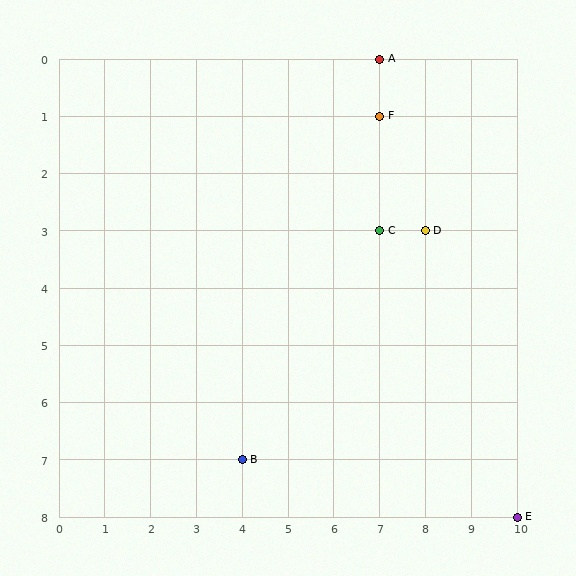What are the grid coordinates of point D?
Point D is at grid coordinates (8, 3).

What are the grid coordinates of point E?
Point E is at grid coordinates (10, 8).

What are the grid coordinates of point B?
Point B is at grid coordinates (4, 7).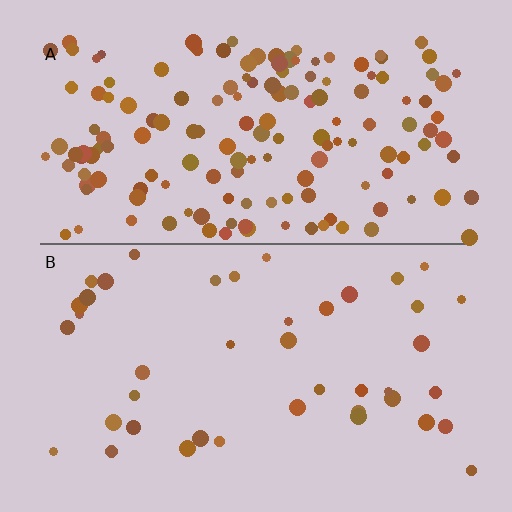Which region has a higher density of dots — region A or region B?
A (the top).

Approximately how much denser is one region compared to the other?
Approximately 3.8× — region A over region B.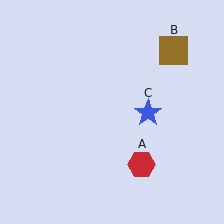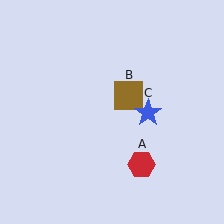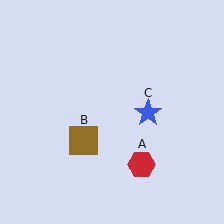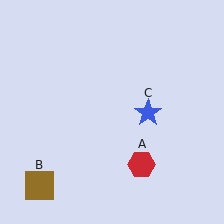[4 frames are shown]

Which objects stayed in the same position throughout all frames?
Red hexagon (object A) and blue star (object C) remained stationary.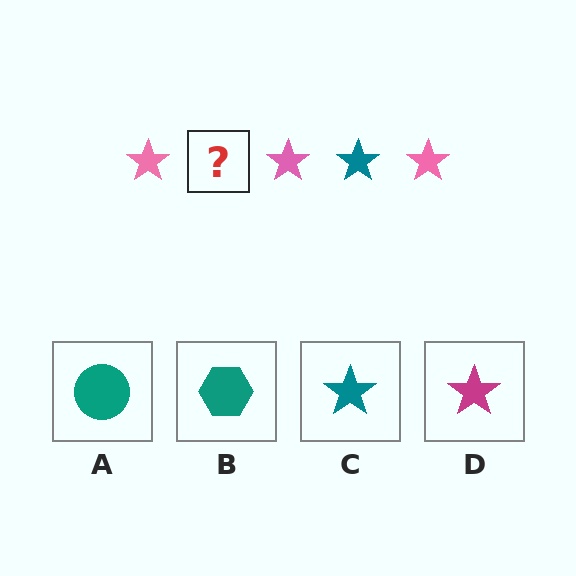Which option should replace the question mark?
Option C.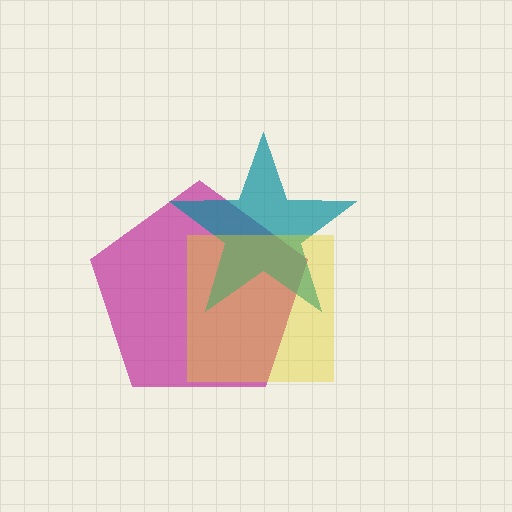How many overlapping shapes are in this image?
There are 3 overlapping shapes in the image.